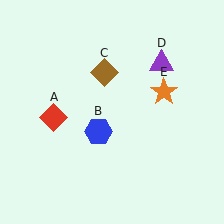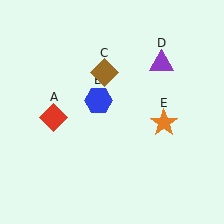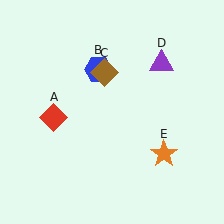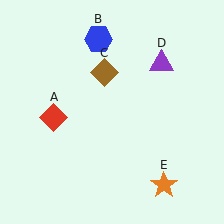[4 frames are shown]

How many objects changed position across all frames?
2 objects changed position: blue hexagon (object B), orange star (object E).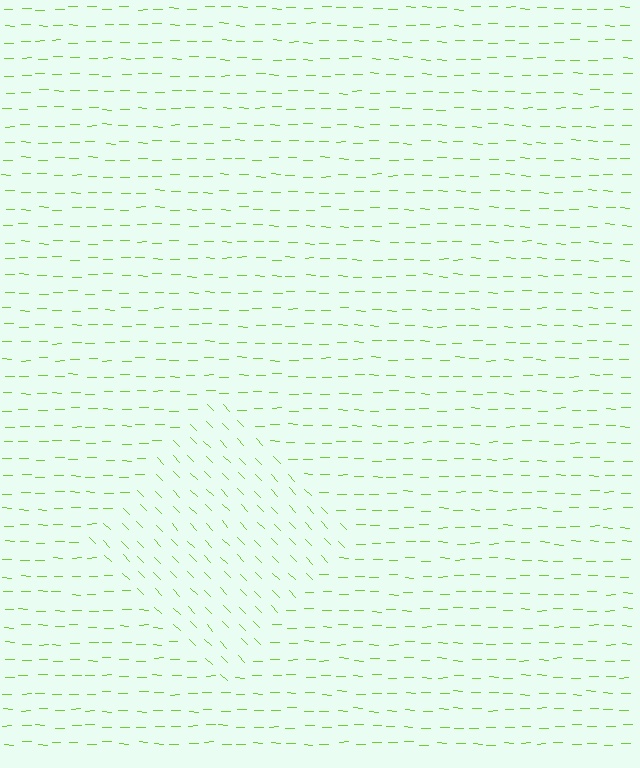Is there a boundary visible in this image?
Yes, there is a texture boundary formed by a change in line orientation.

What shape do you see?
I see a diamond.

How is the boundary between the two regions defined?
The boundary is defined purely by a change in line orientation (approximately 45 degrees difference). All lines are the same color and thickness.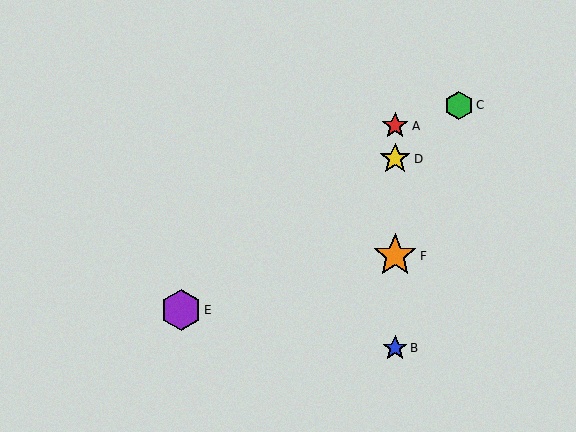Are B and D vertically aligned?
Yes, both are at x≈395.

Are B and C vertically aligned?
No, B is at x≈395 and C is at x≈459.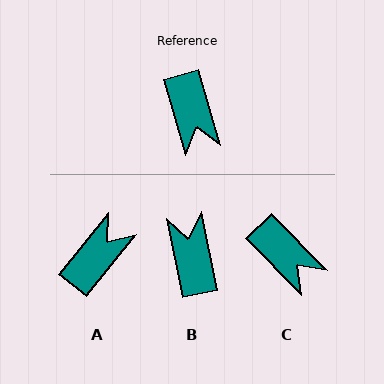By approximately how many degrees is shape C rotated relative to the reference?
Approximately 28 degrees counter-clockwise.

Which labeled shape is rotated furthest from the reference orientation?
B, about 175 degrees away.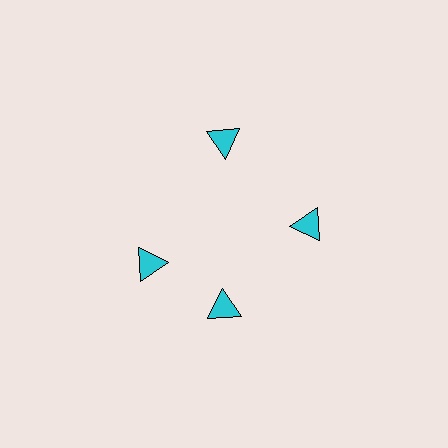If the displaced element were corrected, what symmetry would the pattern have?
It would have 4-fold rotational symmetry — the pattern would map onto itself every 90 degrees.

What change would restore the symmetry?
The symmetry would be restored by rotating it back into even spacing with its neighbors so that all 4 triangles sit at equal angles and equal distance from the center.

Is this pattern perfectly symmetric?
No. The 4 cyan triangles are arranged in a ring, but one element near the 9 o'clock position is rotated out of alignment along the ring, breaking the 4-fold rotational symmetry.